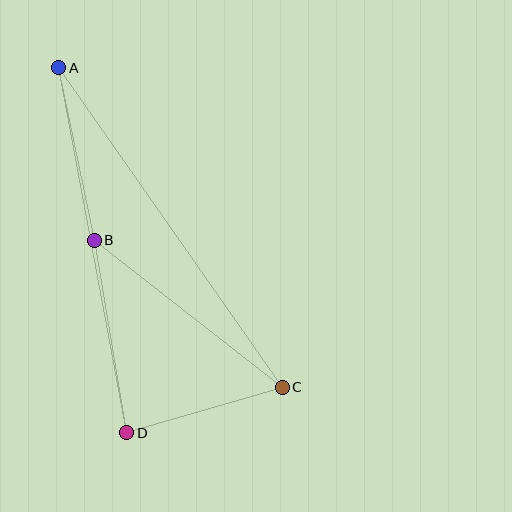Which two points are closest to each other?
Points C and D are closest to each other.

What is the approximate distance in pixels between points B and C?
The distance between B and C is approximately 238 pixels.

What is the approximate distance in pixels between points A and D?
The distance between A and D is approximately 372 pixels.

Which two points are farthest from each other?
Points A and C are farthest from each other.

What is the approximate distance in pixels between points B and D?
The distance between B and D is approximately 195 pixels.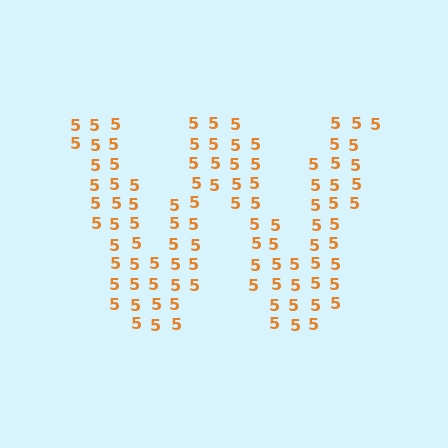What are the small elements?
The small elements are digit 5's.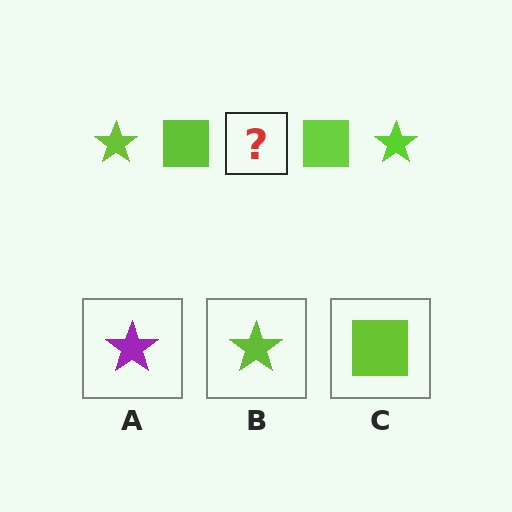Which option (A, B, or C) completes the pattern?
B.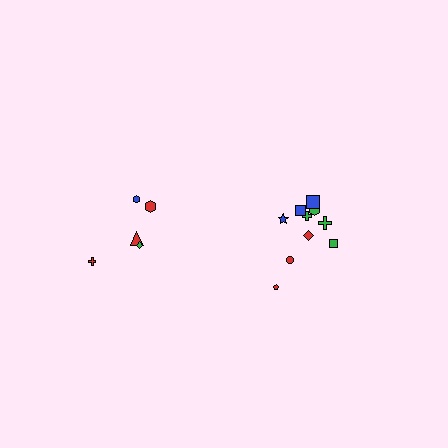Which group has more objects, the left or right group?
The right group.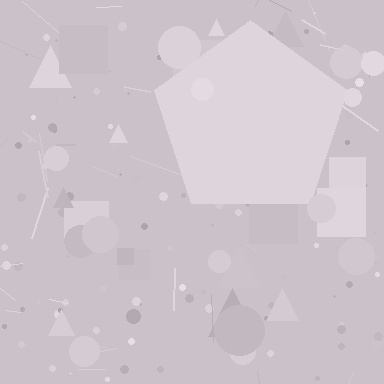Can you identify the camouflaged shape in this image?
The camouflaged shape is a pentagon.